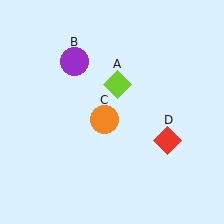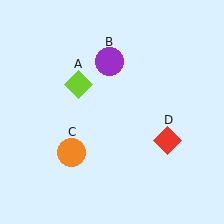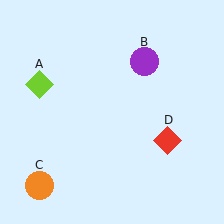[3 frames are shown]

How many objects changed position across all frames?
3 objects changed position: lime diamond (object A), purple circle (object B), orange circle (object C).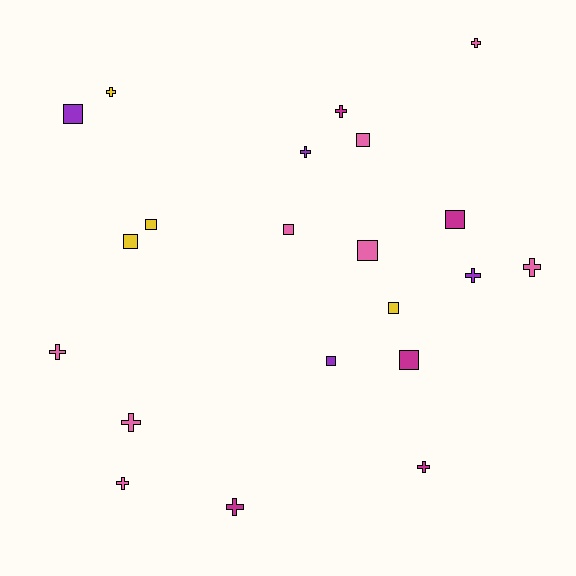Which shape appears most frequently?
Cross, with 11 objects.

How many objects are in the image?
There are 21 objects.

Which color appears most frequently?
Pink, with 8 objects.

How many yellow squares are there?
There are 3 yellow squares.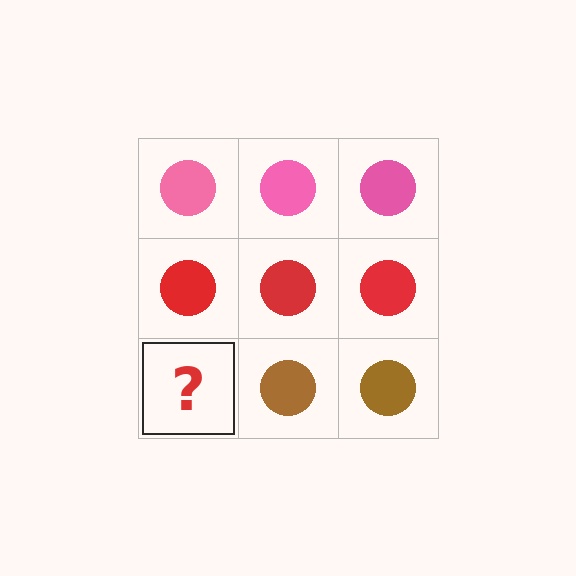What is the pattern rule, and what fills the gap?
The rule is that each row has a consistent color. The gap should be filled with a brown circle.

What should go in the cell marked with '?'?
The missing cell should contain a brown circle.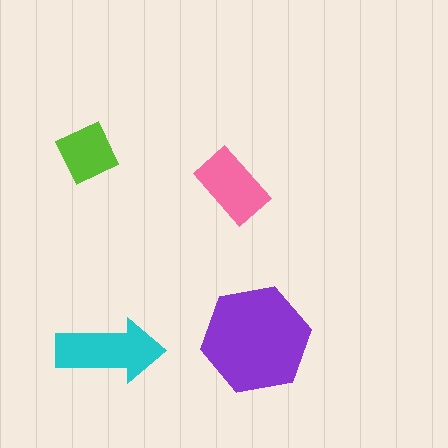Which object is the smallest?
The lime diamond.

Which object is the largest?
The purple hexagon.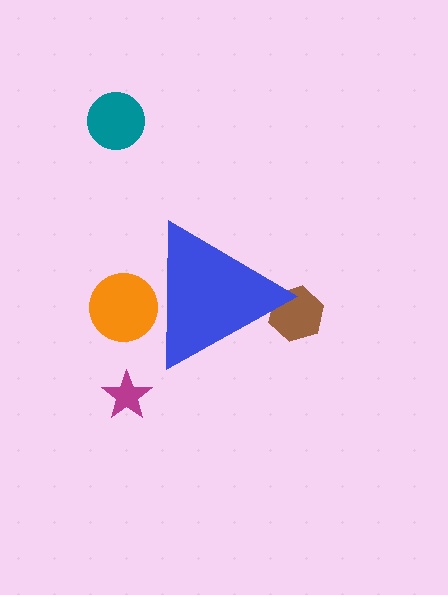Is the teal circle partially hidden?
No, the teal circle is fully visible.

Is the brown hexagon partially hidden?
Yes, the brown hexagon is partially hidden behind the blue triangle.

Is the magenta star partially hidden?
No, the magenta star is fully visible.